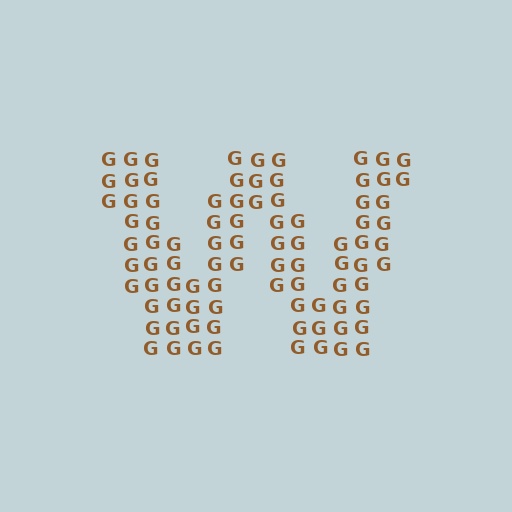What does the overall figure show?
The overall figure shows the letter W.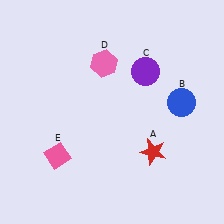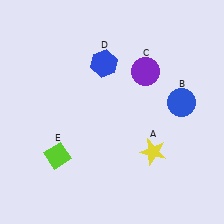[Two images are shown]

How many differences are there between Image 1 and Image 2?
There are 3 differences between the two images.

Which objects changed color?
A changed from red to yellow. D changed from pink to blue. E changed from pink to lime.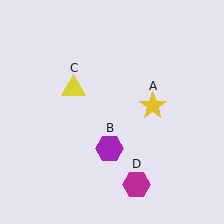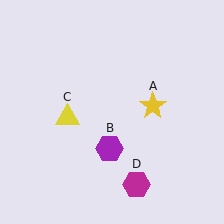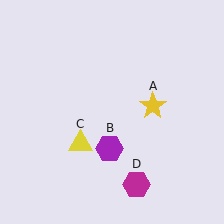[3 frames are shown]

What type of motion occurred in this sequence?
The yellow triangle (object C) rotated counterclockwise around the center of the scene.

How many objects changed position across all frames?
1 object changed position: yellow triangle (object C).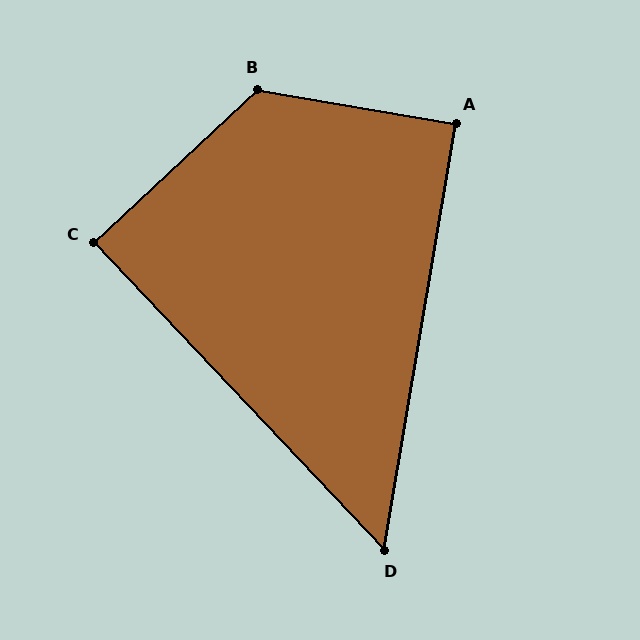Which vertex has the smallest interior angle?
D, at approximately 53 degrees.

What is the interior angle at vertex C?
Approximately 90 degrees (approximately right).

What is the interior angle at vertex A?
Approximately 90 degrees (approximately right).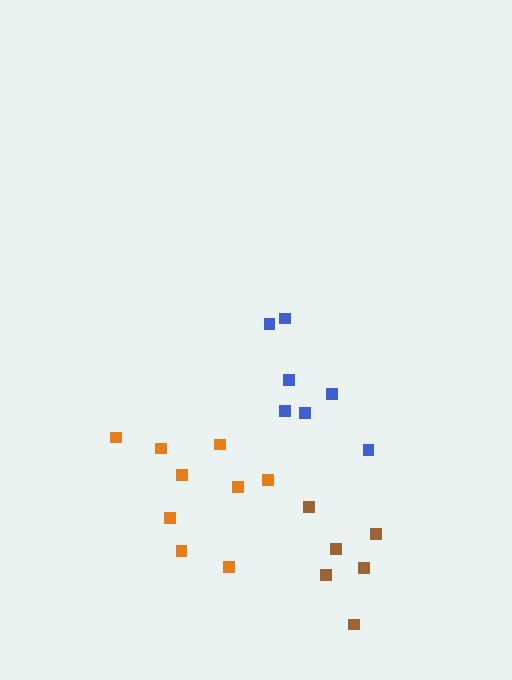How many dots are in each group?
Group 1: 6 dots, Group 2: 9 dots, Group 3: 7 dots (22 total).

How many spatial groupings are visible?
There are 3 spatial groupings.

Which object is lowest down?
The brown cluster is bottommost.